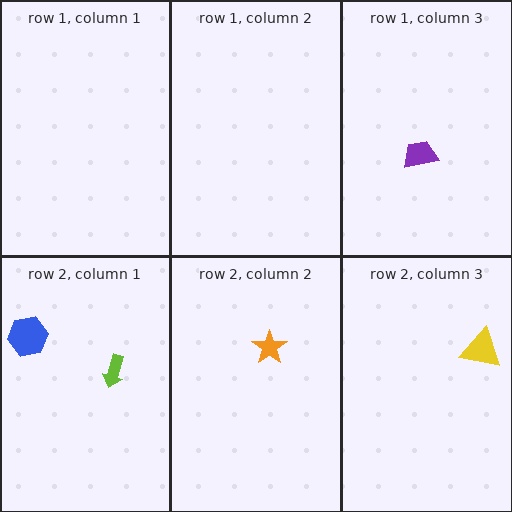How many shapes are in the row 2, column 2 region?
1.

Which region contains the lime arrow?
The row 2, column 1 region.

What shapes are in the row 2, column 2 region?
The orange star.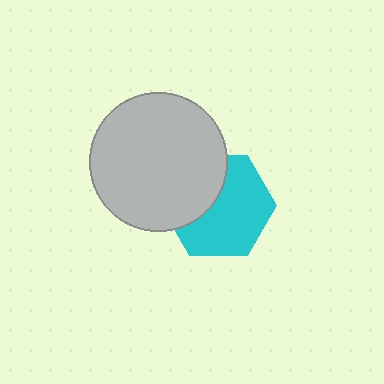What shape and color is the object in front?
The object in front is a light gray circle.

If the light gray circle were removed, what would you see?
You would see the complete cyan hexagon.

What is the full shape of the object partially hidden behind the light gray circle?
The partially hidden object is a cyan hexagon.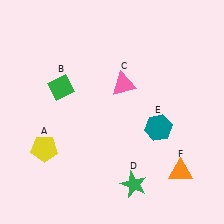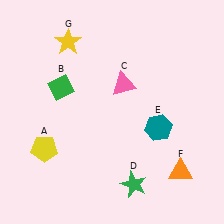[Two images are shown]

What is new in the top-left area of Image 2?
A yellow star (G) was added in the top-left area of Image 2.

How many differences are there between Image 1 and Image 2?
There is 1 difference between the two images.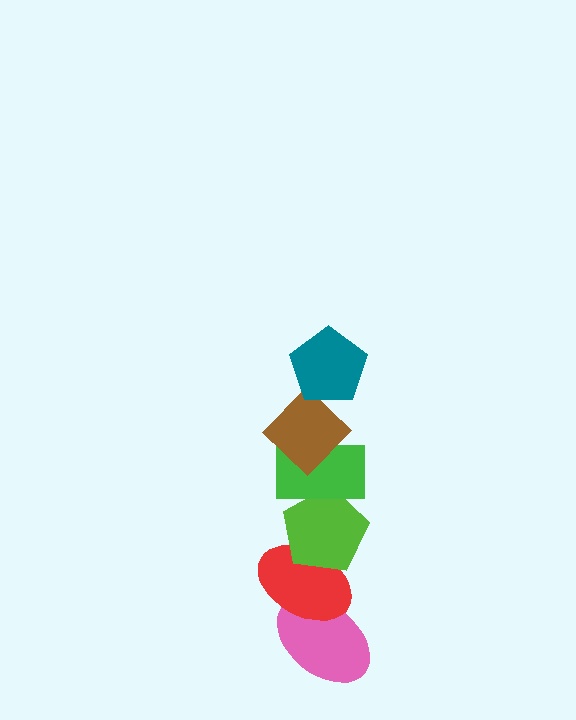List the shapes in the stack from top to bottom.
From top to bottom: the teal pentagon, the brown diamond, the green rectangle, the lime pentagon, the red ellipse, the pink ellipse.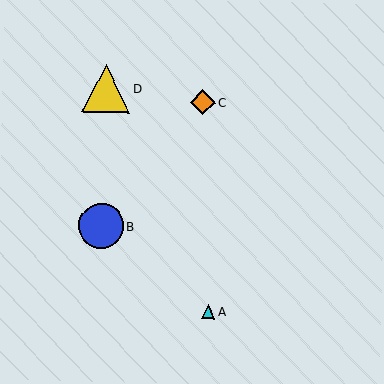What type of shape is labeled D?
Shape D is a yellow triangle.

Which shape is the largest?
The yellow triangle (labeled D) is the largest.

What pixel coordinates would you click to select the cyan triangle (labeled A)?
Click at (208, 312) to select the cyan triangle A.